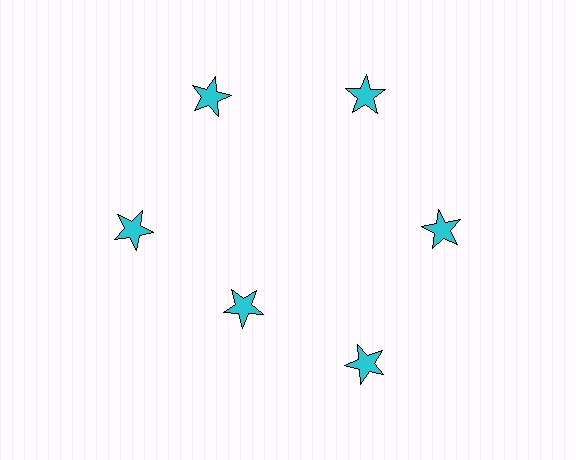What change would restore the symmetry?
The symmetry would be restored by moving it outward, back onto the ring so that all 6 stars sit at equal angles and equal distance from the center.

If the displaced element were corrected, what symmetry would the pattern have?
It would have 6-fold rotational symmetry — the pattern would map onto itself every 60 degrees.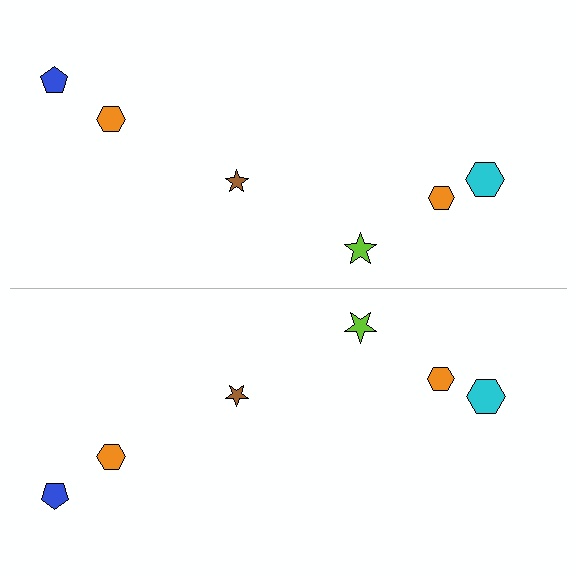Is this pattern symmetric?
Yes, this pattern has bilateral (reflection) symmetry.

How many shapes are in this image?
There are 12 shapes in this image.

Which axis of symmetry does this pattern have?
The pattern has a horizontal axis of symmetry running through the center of the image.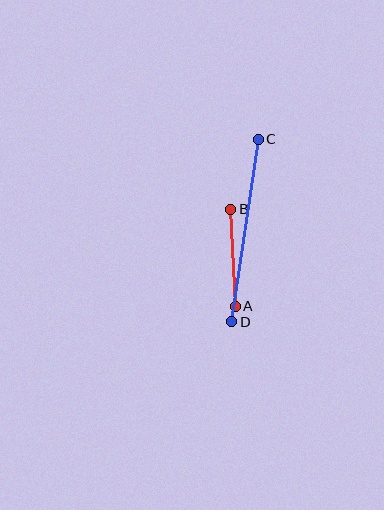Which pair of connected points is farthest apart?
Points C and D are farthest apart.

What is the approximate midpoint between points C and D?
The midpoint is at approximately (245, 231) pixels.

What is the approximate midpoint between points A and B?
The midpoint is at approximately (233, 258) pixels.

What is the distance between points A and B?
The distance is approximately 97 pixels.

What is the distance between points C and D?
The distance is approximately 185 pixels.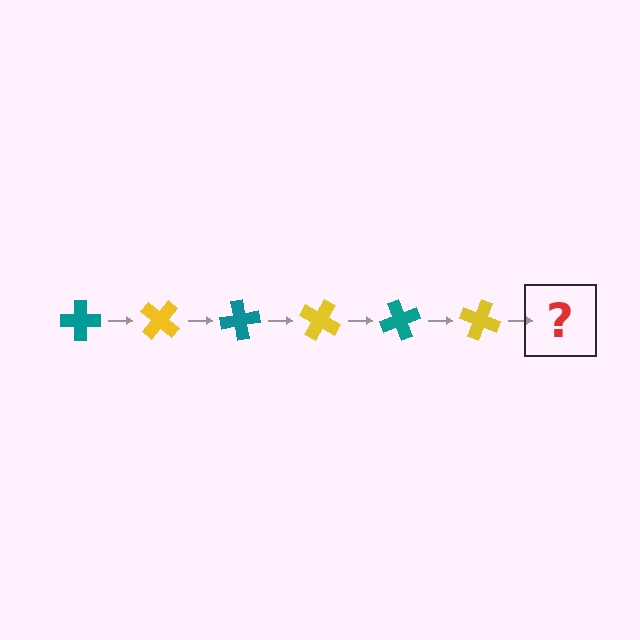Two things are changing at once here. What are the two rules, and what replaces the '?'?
The two rules are that it rotates 40 degrees each step and the color cycles through teal and yellow. The '?' should be a teal cross, rotated 240 degrees from the start.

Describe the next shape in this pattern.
It should be a teal cross, rotated 240 degrees from the start.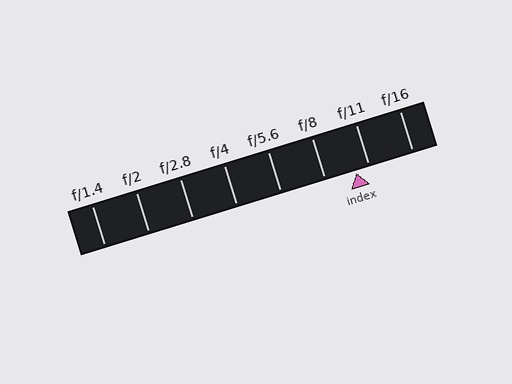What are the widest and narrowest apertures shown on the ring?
The widest aperture shown is f/1.4 and the narrowest is f/16.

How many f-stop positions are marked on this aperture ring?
There are 8 f-stop positions marked.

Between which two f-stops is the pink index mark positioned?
The index mark is between f/8 and f/11.